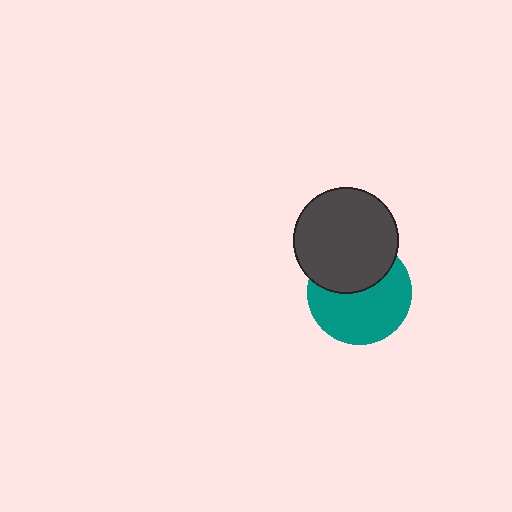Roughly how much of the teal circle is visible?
About half of it is visible (roughly 61%).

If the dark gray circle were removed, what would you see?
You would see the complete teal circle.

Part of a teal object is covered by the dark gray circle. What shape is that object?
It is a circle.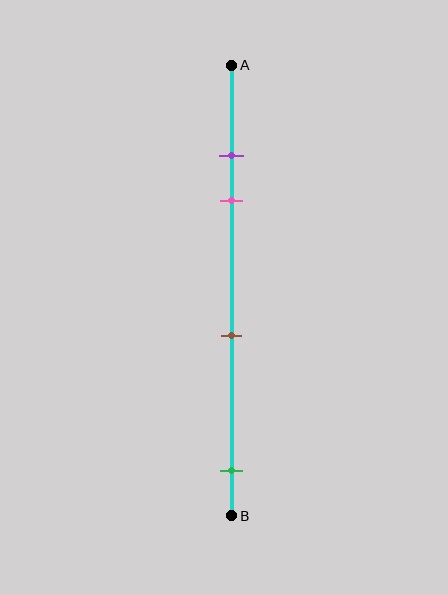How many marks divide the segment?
There are 4 marks dividing the segment.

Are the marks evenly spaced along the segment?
No, the marks are not evenly spaced.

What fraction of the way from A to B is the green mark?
The green mark is approximately 90% (0.9) of the way from A to B.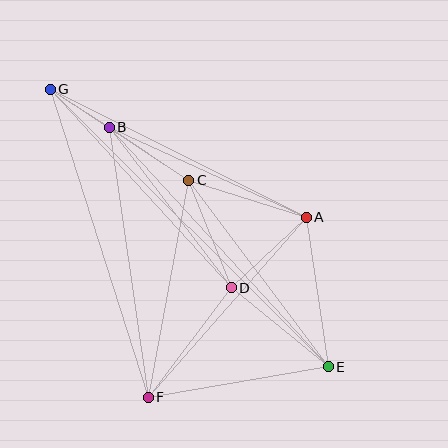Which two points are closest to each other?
Points B and G are closest to each other.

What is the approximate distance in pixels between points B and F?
The distance between B and F is approximately 273 pixels.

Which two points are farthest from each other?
Points E and G are farthest from each other.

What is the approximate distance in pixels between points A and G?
The distance between A and G is approximately 286 pixels.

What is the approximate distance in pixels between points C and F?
The distance between C and F is approximately 220 pixels.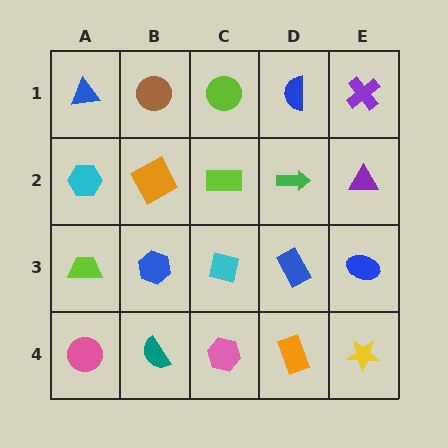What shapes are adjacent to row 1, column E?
A purple triangle (row 2, column E), a blue semicircle (row 1, column D).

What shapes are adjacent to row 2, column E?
A purple cross (row 1, column E), a blue ellipse (row 3, column E), a green arrow (row 2, column D).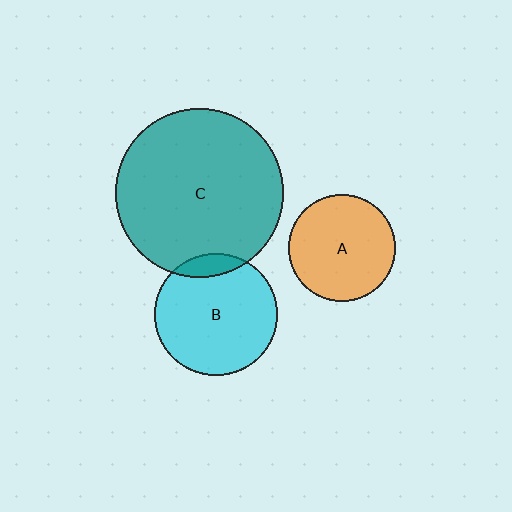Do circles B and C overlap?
Yes.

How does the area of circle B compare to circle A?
Approximately 1.3 times.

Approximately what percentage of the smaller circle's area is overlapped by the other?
Approximately 10%.